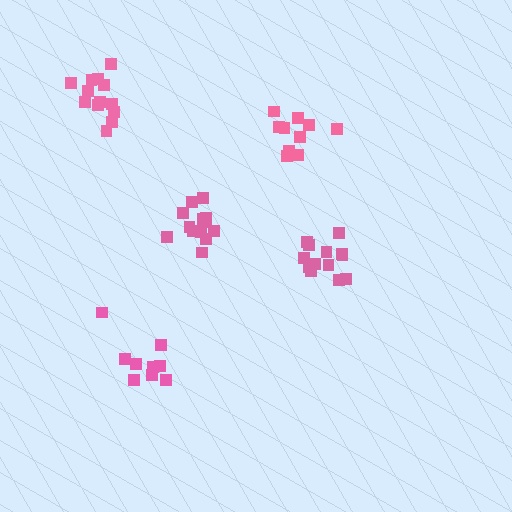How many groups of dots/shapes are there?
There are 5 groups.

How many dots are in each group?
Group 1: 9 dots, Group 2: 14 dots, Group 3: 14 dots, Group 4: 10 dots, Group 5: 13 dots (60 total).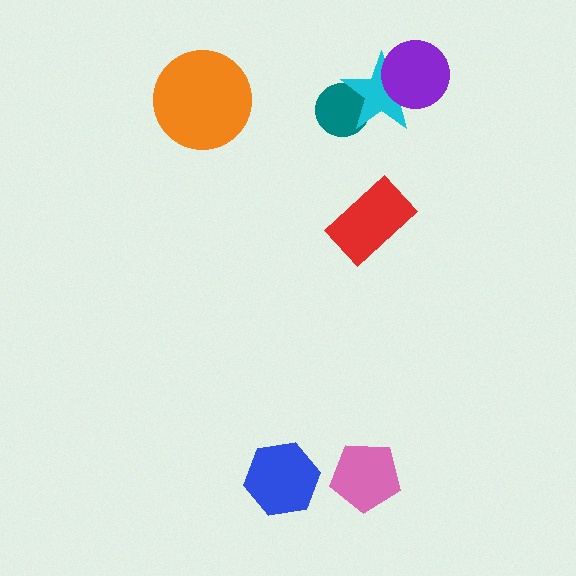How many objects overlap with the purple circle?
1 object overlaps with the purple circle.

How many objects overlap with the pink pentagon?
0 objects overlap with the pink pentagon.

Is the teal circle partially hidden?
Yes, it is partially covered by another shape.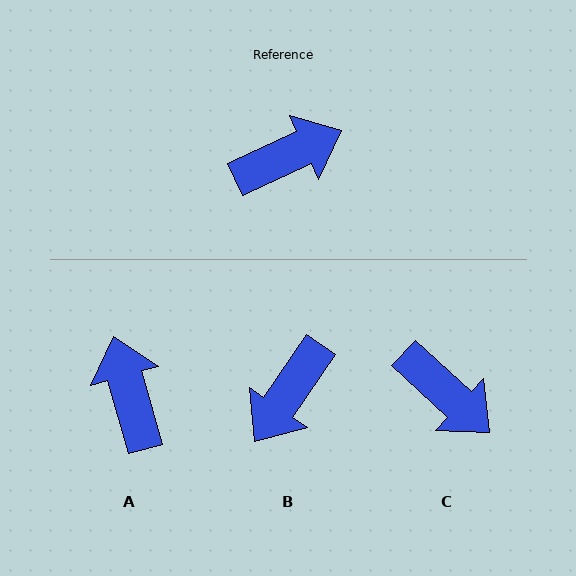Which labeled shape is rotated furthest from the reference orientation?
B, about 149 degrees away.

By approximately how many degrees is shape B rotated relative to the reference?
Approximately 149 degrees clockwise.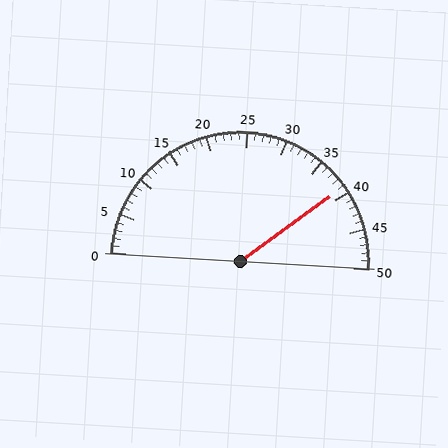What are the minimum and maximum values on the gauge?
The gauge ranges from 0 to 50.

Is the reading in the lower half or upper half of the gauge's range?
The reading is in the upper half of the range (0 to 50).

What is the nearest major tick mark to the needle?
The nearest major tick mark is 40.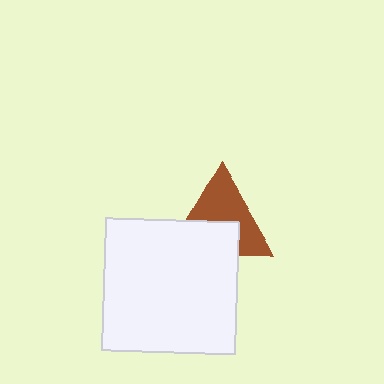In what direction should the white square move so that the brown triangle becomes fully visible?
The white square should move down. That is the shortest direction to clear the overlap and leave the brown triangle fully visible.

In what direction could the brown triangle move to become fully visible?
The brown triangle could move up. That would shift it out from behind the white square entirely.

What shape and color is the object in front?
The object in front is a white square.